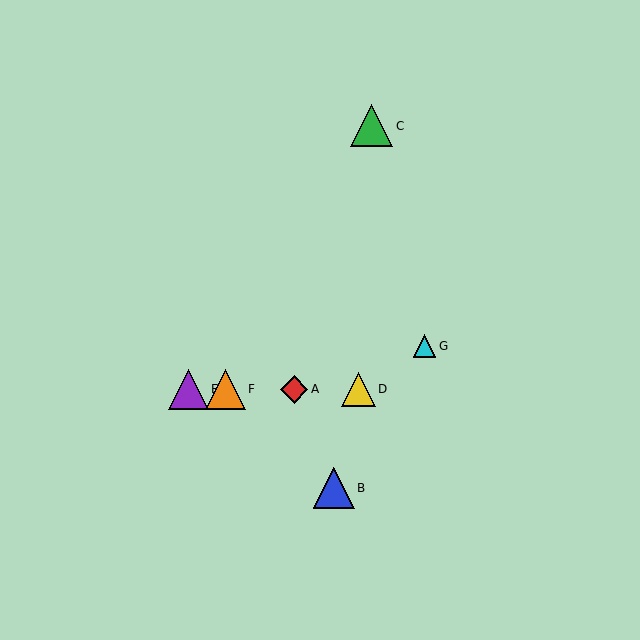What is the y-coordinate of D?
Object D is at y≈389.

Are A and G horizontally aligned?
No, A is at y≈389 and G is at y≈346.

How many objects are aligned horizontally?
4 objects (A, D, E, F) are aligned horizontally.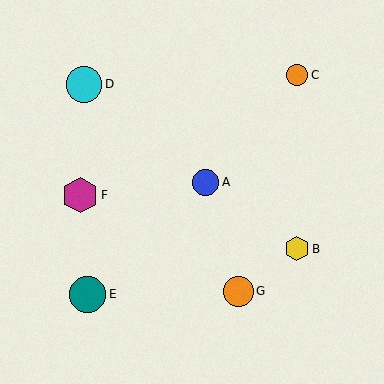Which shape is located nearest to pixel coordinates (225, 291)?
The orange circle (labeled G) at (238, 291) is nearest to that location.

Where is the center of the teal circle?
The center of the teal circle is at (88, 294).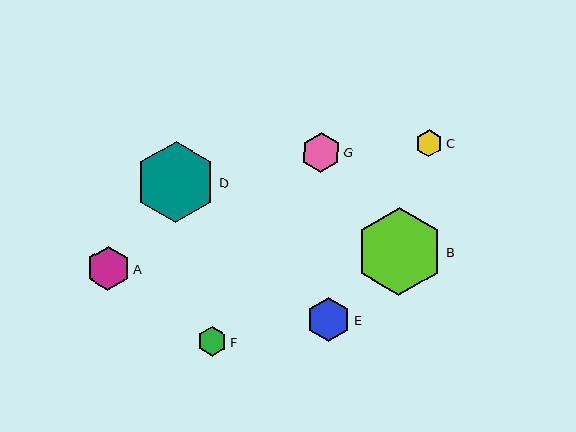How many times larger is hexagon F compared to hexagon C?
Hexagon F is approximately 1.1 times the size of hexagon C.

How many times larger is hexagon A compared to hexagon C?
Hexagon A is approximately 1.6 times the size of hexagon C.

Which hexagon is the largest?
Hexagon B is the largest with a size of approximately 87 pixels.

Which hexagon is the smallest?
Hexagon C is the smallest with a size of approximately 27 pixels.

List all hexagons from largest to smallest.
From largest to smallest: B, D, E, A, G, F, C.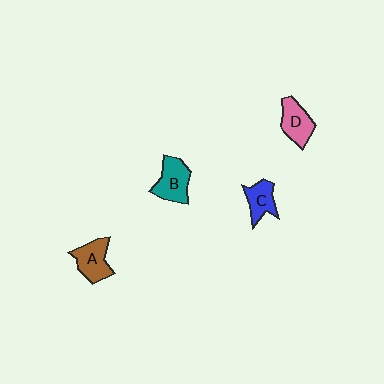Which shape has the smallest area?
Shape C (blue).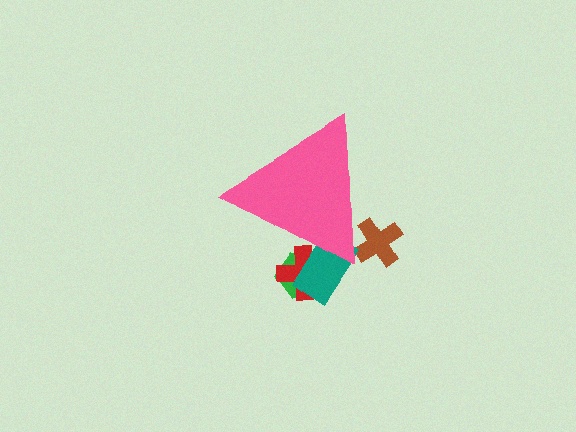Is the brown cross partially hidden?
Yes, the brown cross is partially hidden behind the pink triangle.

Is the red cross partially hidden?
Yes, the red cross is partially hidden behind the pink triangle.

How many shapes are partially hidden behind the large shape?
4 shapes are partially hidden.